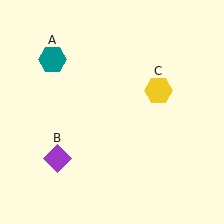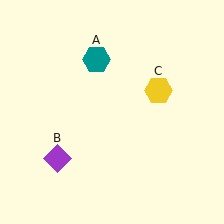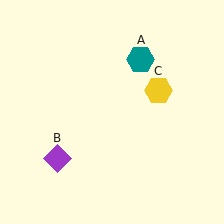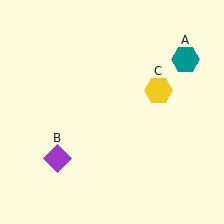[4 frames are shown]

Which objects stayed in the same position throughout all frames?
Purple diamond (object B) and yellow hexagon (object C) remained stationary.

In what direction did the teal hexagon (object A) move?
The teal hexagon (object A) moved right.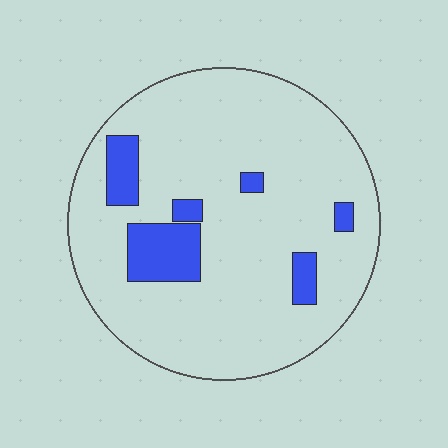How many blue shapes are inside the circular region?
6.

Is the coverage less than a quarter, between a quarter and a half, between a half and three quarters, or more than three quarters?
Less than a quarter.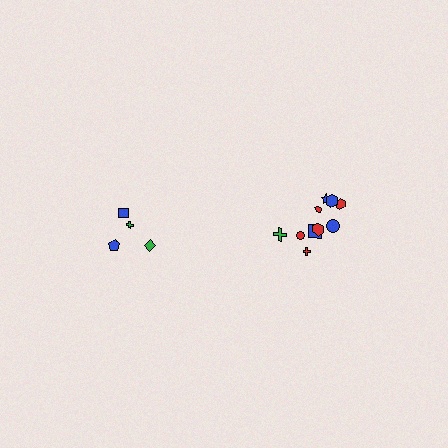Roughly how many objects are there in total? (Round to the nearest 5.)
Roughly 15 objects in total.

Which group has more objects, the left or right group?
The right group.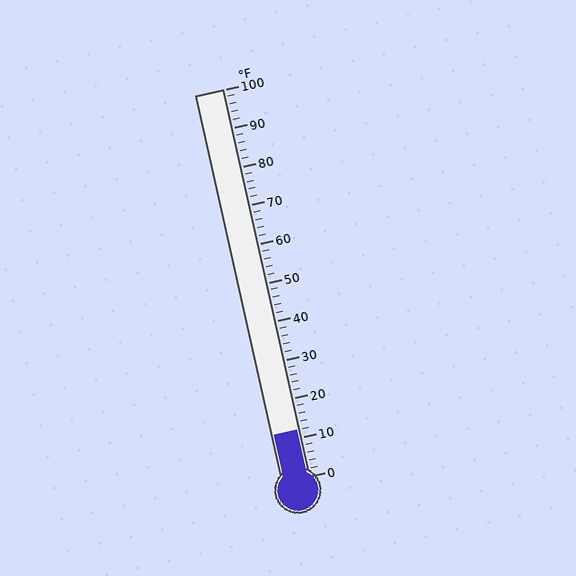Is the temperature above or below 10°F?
The temperature is above 10°F.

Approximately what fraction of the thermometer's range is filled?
The thermometer is filled to approximately 10% of its range.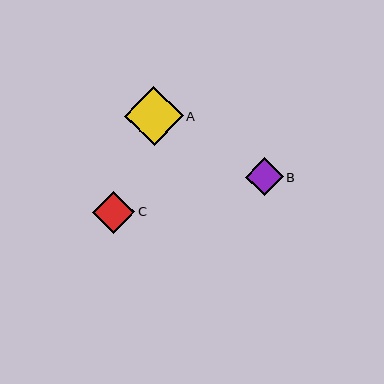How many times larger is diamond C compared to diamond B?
Diamond C is approximately 1.1 times the size of diamond B.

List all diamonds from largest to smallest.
From largest to smallest: A, C, B.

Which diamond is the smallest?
Diamond B is the smallest with a size of approximately 38 pixels.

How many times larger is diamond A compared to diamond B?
Diamond A is approximately 1.6 times the size of diamond B.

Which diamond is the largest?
Diamond A is the largest with a size of approximately 59 pixels.